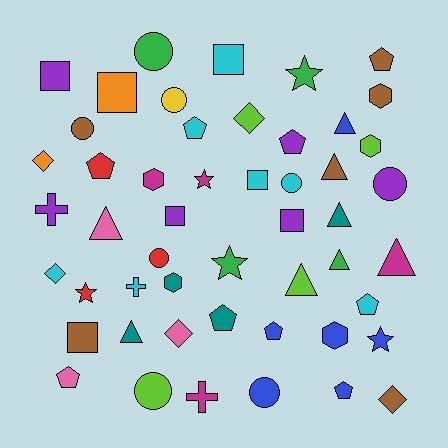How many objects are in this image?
There are 50 objects.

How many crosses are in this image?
There are 3 crosses.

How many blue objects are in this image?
There are 6 blue objects.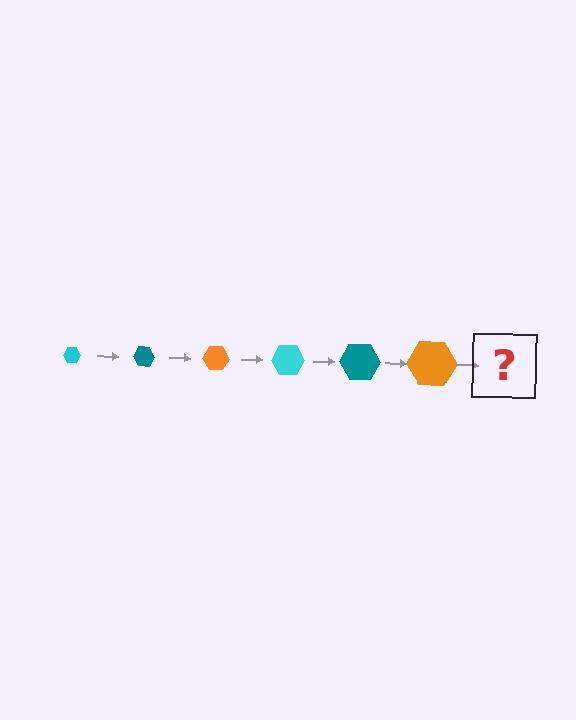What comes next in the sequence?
The next element should be a cyan hexagon, larger than the previous one.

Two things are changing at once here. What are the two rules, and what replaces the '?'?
The two rules are that the hexagon grows larger each step and the color cycles through cyan, teal, and orange. The '?' should be a cyan hexagon, larger than the previous one.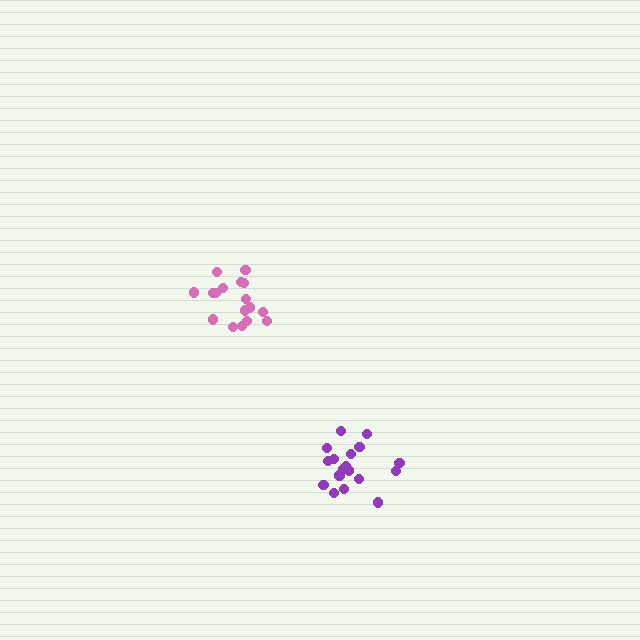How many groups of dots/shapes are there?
There are 2 groups.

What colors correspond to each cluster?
The clusters are colored: pink, purple.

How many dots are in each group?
Group 1: 17 dots, Group 2: 18 dots (35 total).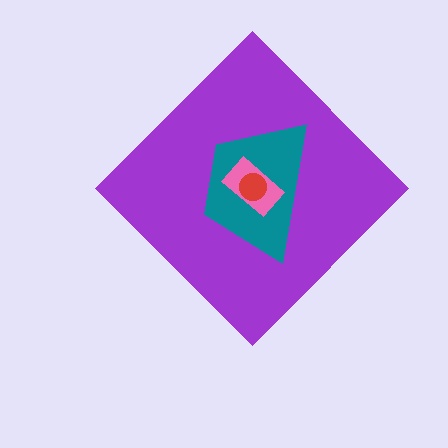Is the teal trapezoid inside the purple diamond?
Yes.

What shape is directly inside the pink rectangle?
The red circle.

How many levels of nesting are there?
4.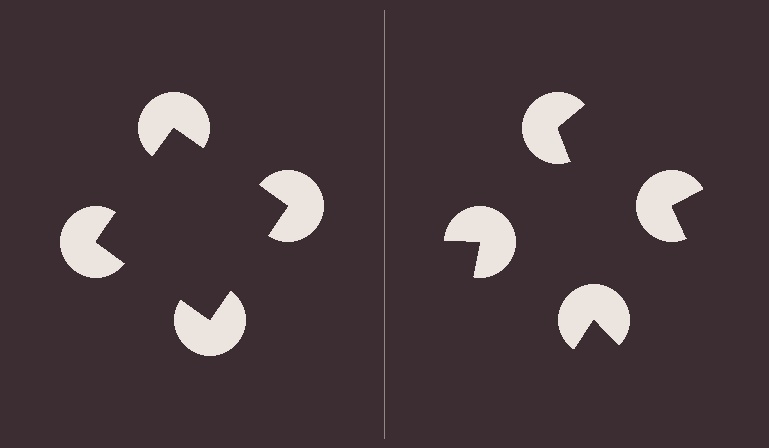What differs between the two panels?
The pac-man discs are positioned identically on both sides; only the wedge orientations differ. On the left they align to a square; on the right they are misaligned.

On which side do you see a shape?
An illusory square appears on the left side. On the right side the wedge cuts are rotated, so no coherent shape forms.